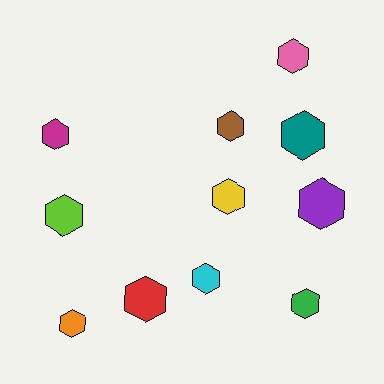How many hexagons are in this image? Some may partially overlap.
There are 11 hexagons.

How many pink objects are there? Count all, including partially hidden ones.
There is 1 pink object.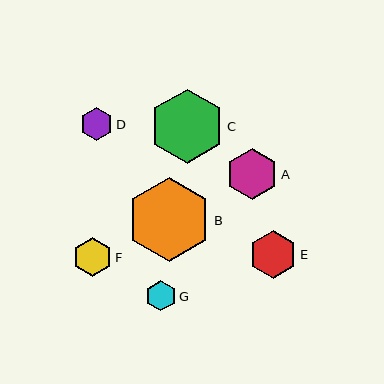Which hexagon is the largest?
Hexagon B is the largest with a size of approximately 84 pixels.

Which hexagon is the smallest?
Hexagon G is the smallest with a size of approximately 30 pixels.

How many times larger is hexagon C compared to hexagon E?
Hexagon C is approximately 1.5 times the size of hexagon E.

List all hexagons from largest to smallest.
From largest to smallest: B, C, A, E, F, D, G.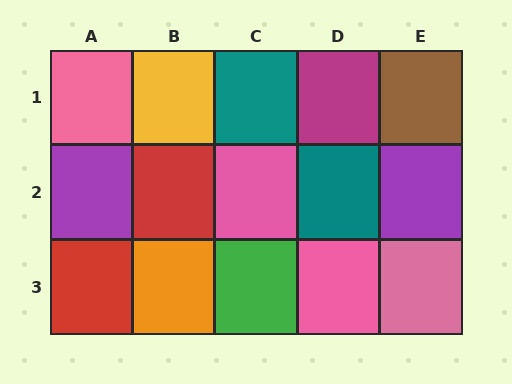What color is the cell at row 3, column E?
Pink.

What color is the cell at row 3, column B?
Orange.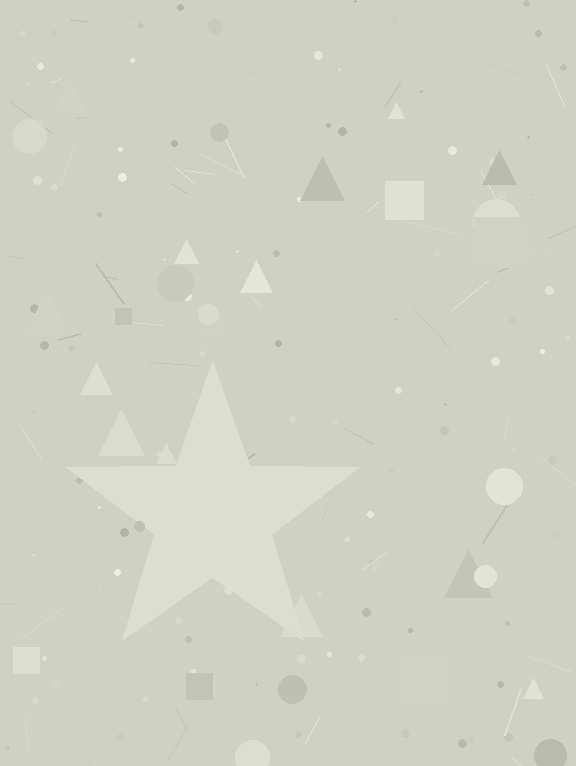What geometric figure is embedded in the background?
A star is embedded in the background.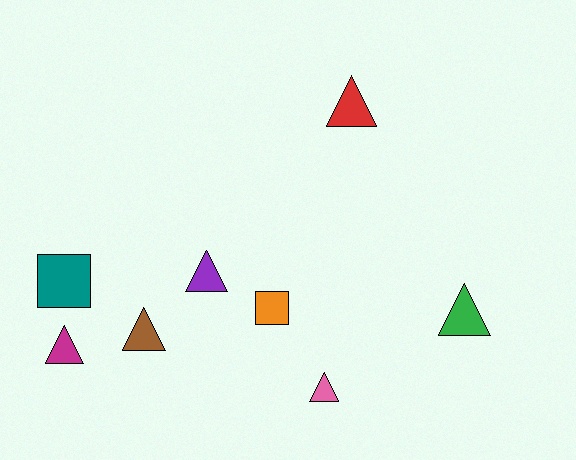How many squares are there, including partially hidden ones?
There are 2 squares.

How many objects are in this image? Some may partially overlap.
There are 8 objects.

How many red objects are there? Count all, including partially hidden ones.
There is 1 red object.